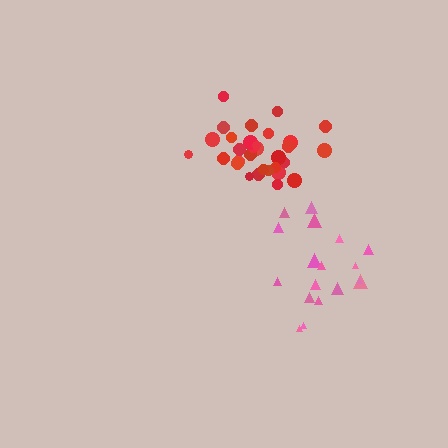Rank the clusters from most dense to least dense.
red, pink.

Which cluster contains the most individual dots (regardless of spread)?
Red (31).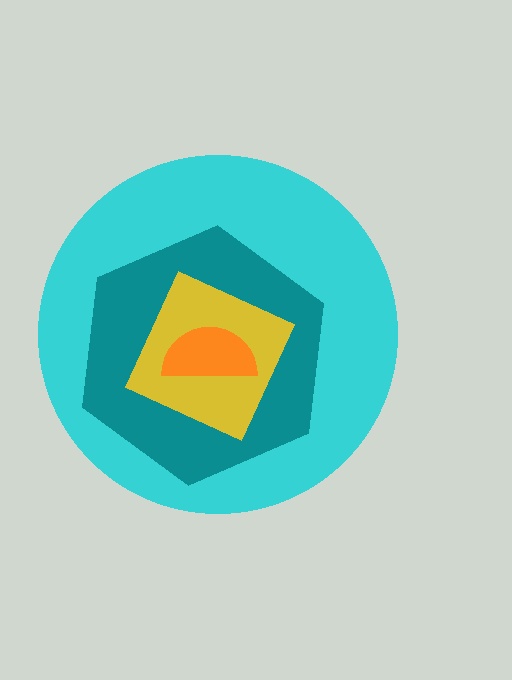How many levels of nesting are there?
4.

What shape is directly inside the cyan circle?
The teal hexagon.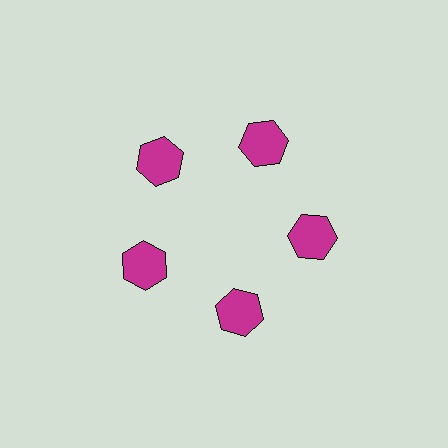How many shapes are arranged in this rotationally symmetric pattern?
There are 5 shapes, arranged in 5 groups of 1.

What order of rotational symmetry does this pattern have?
This pattern has 5-fold rotational symmetry.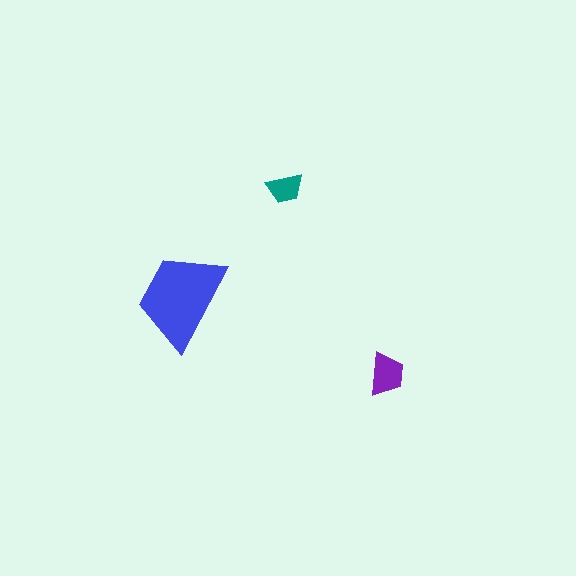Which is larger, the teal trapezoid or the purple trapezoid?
The purple one.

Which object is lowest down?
The purple trapezoid is bottommost.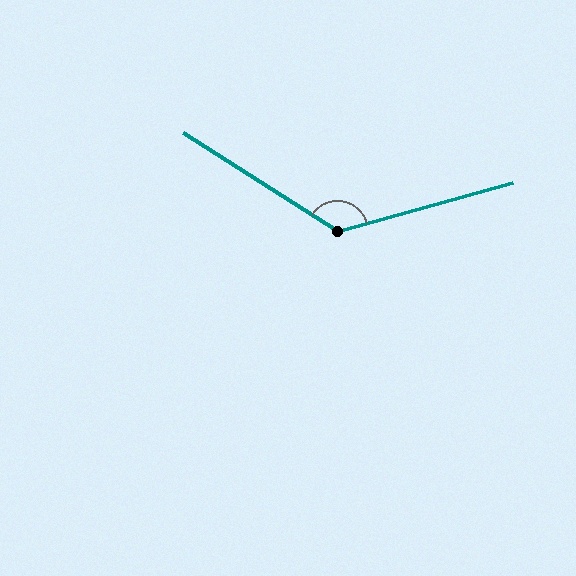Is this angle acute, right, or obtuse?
It is obtuse.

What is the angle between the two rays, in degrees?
Approximately 132 degrees.